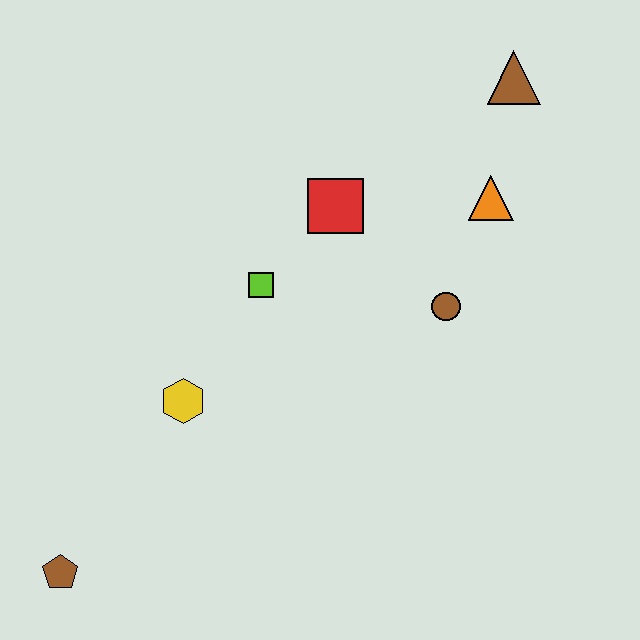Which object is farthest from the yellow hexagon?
The brown triangle is farthest from the yellow hexagon.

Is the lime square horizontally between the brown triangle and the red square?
No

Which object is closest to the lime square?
The red square is closest to the lime square.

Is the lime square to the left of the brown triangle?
Yes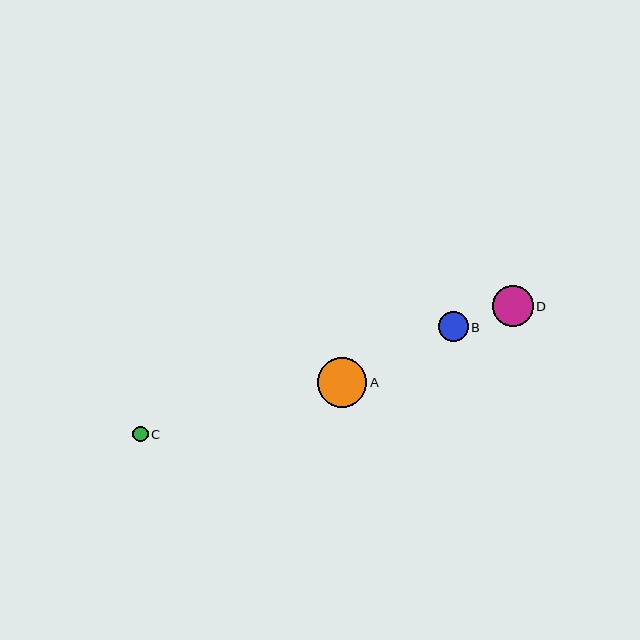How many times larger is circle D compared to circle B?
Circle D is approximately 1.4 times the size of circle B.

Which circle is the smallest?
Circle C is the smallest with a size of approximately 15 pixels.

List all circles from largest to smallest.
From largest to smallest: A, D, B, C.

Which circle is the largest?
Circle A is the largest with a size of approximately 49 pixels.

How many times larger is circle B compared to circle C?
Circle B is approximately 2.0 times the size of circle C.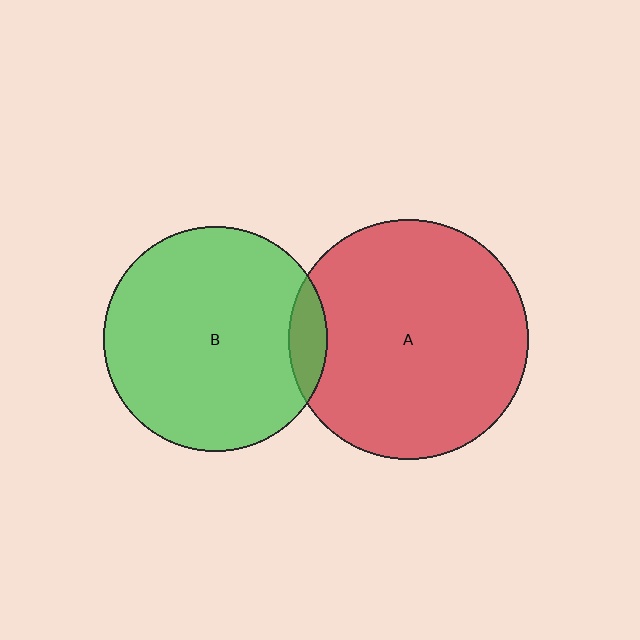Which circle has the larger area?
Circle A (red).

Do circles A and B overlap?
Yes.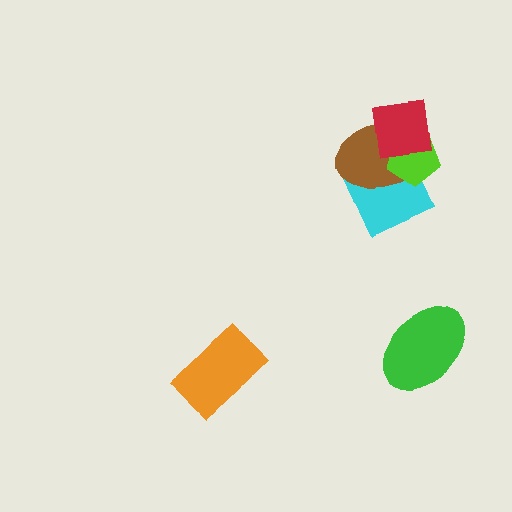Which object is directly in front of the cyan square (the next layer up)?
The brown ellipse is directly in front of the cyan square.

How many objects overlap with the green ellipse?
0 objects overlap with the green ellipse.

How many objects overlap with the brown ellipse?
3 objects overlap with the brown ellipse.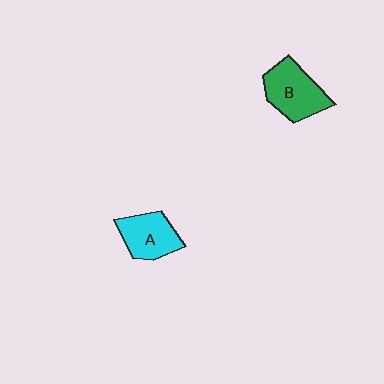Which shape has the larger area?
Shape B (green).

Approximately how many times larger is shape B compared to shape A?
Approximately 1.2 times.